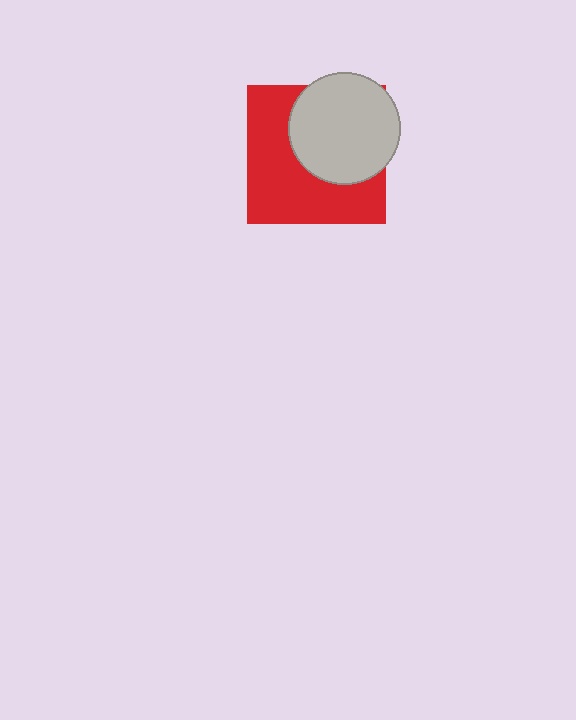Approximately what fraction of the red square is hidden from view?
Roughly 45% of the red square is hidden behind the light gray circle.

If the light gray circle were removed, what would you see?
You would see the complete red square.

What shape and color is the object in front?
The object in front is a light gray circle.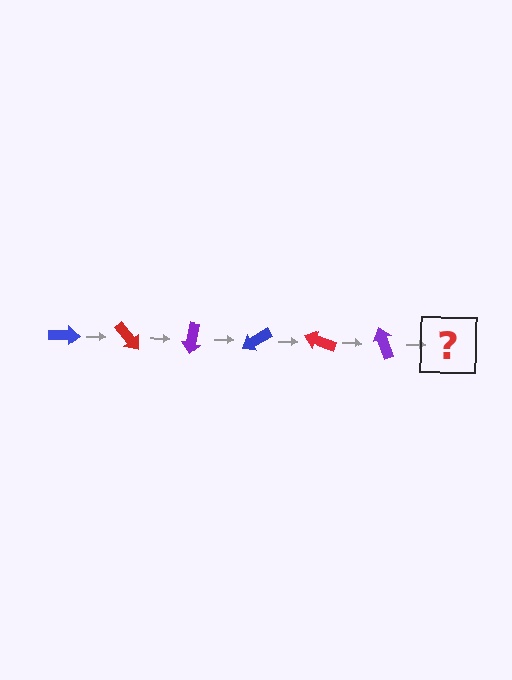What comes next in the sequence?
The next element should be a blue arrow, rotated 300 degrees from the start.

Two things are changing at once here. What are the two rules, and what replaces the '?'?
The two rules are that it rotates 50 degrees each step and the color cycles through blue, red, and purple. The '?' should be a blue arrow, rotated 300 degrees from the start.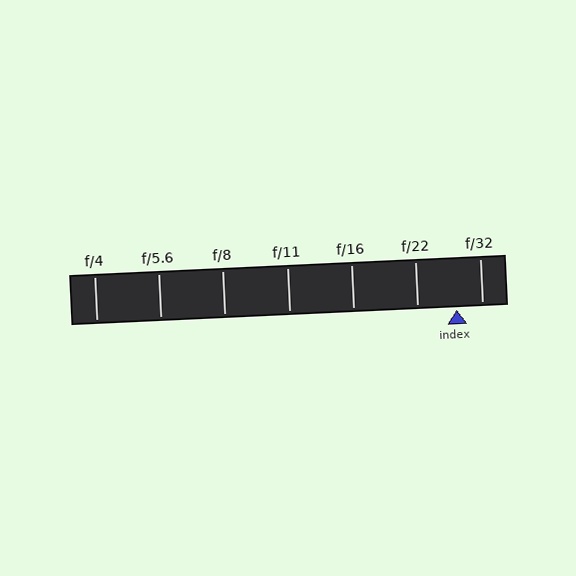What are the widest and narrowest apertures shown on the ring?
The widest aperture shown is f/4 and the narrowest is f/32.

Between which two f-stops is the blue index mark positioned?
The index mark is between f/22 and f/32.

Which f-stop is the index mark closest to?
The index mark is closest to f/32.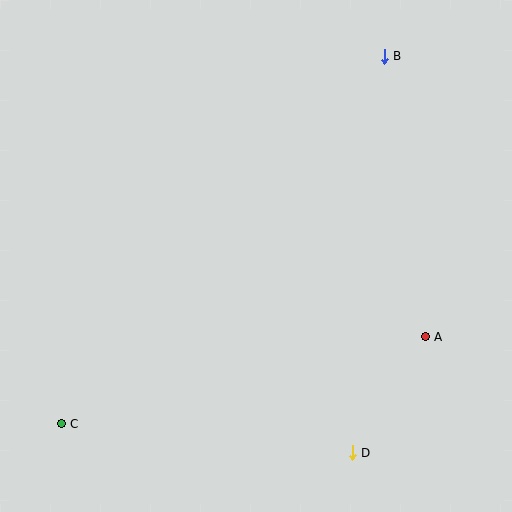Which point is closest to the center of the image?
Point A at (425, 337) is closest to the center.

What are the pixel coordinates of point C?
Point C is at (61, 424).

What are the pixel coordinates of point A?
Point A is at (425, 337).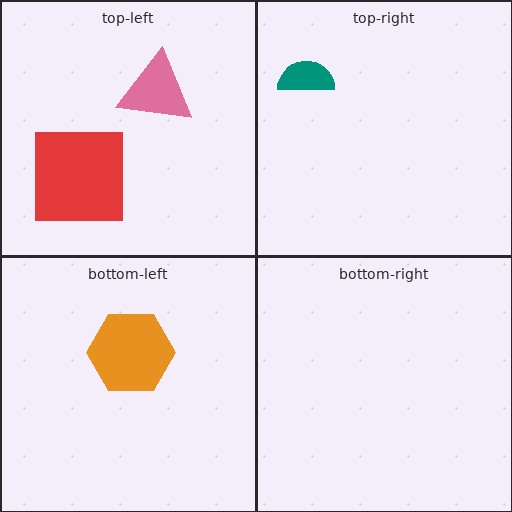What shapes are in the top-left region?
The red square, the pink triangle.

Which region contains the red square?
The top-left region.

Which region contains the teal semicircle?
The top-right region.